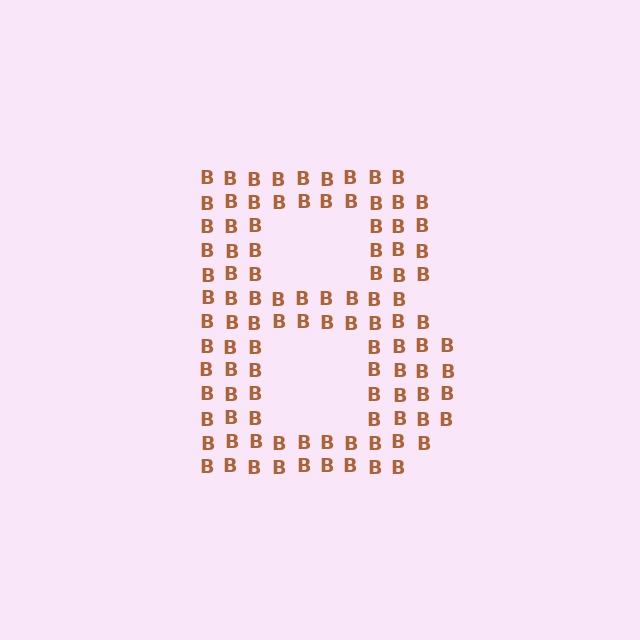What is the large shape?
The large shape is the letter B.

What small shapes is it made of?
It is made of small letter B's.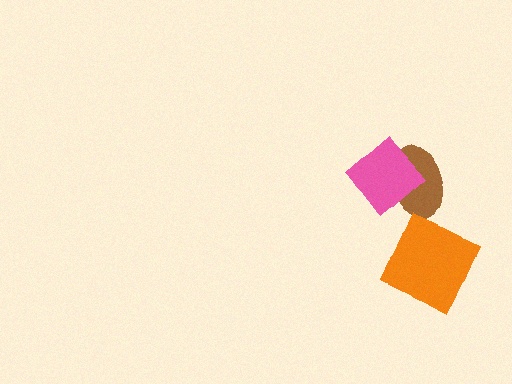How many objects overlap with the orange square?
0 objects overlap with the orange square.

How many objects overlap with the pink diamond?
1 object overlaps with the pink diamond.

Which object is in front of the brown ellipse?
The pink diamond is in front of the brown ellipse.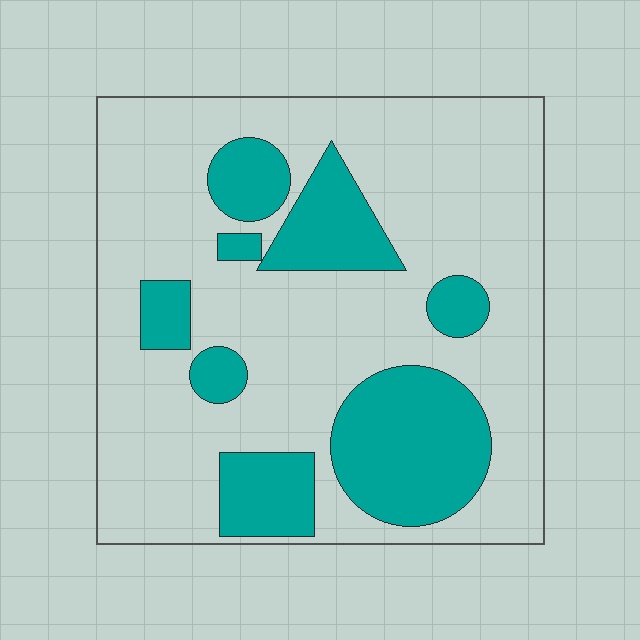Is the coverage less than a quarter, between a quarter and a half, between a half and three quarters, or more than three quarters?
Between a quarter and a half.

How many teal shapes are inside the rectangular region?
8.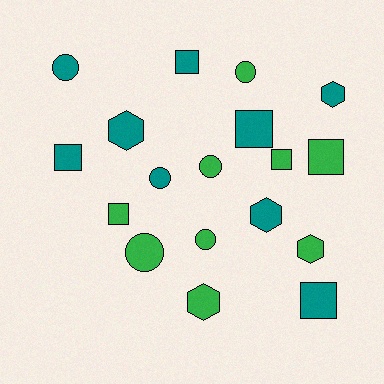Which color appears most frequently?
Green, with 9 objects.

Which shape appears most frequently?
Square, with 7 objects.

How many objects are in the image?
There are 18 objects.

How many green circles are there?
There are 4 green circles.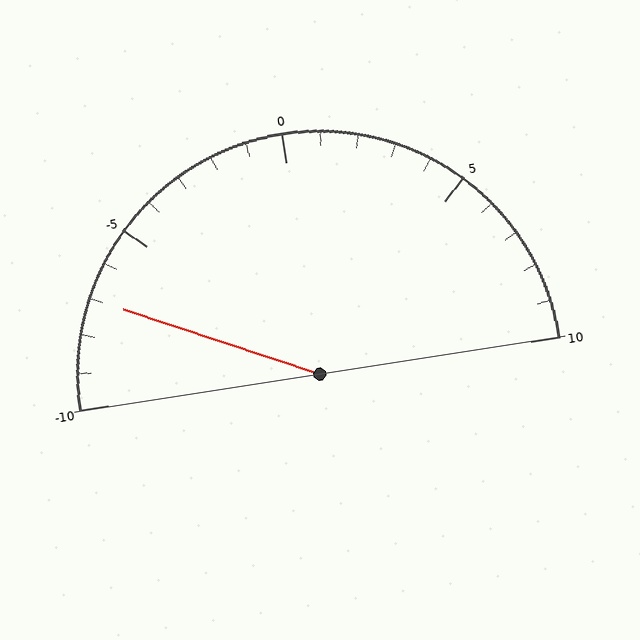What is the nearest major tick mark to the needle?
The nearest major tick mark is -5.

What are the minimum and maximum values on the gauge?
The gauge ranges from -10 to 10.